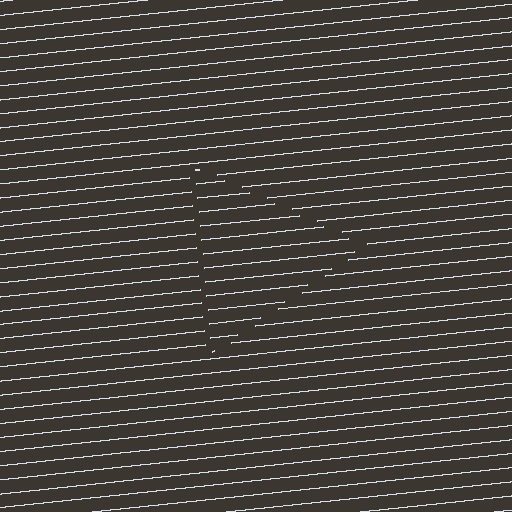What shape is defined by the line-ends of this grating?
An illusory triangle. The interior of the shape contains the same grating, shifted by half a period — the contour is defined by the phase discontinuity where line-ends from the inner and outer gratings abut.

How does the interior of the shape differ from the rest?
The interior of the shape contains the same grating, shifted by half a period — the contour is defined by the phase discontinuity where line-ends from the inner and outer gratings abut.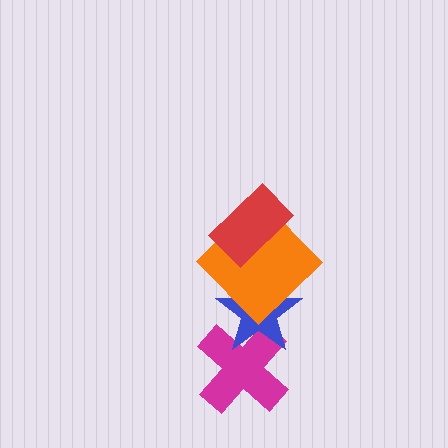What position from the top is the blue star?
The blue star is 3rd from the top.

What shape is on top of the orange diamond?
The red rectangle is on top of the orange diamond.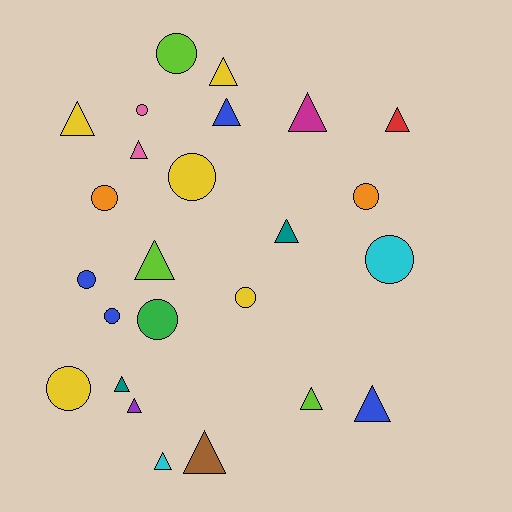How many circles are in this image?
There are 11 circles.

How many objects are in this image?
There are 25 objects.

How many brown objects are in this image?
There is 1 brown object.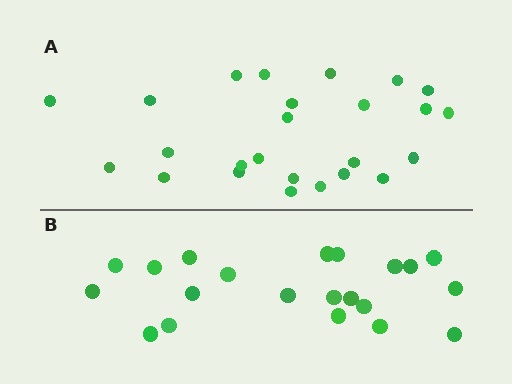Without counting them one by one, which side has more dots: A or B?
Region A (the top region) has more dots.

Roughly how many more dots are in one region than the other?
Region A has about 4 more dots than region B.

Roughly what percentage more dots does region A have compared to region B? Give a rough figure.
About 20% more.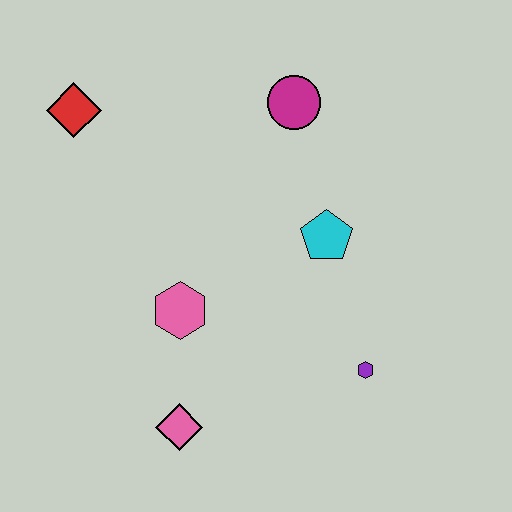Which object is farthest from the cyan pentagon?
The red diamond is farthest from the cyan pentagon.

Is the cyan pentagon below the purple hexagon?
No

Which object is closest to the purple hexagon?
The cyan pentagon is closest to the purple hexagon.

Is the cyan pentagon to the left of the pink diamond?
No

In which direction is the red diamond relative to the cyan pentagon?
The red diamond is to the left of the cyan pentagon.